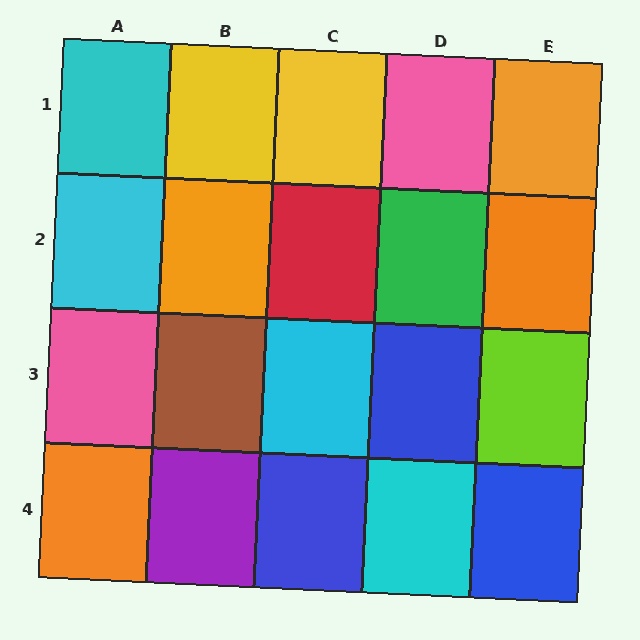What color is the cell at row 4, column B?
Purple.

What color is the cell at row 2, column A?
Cyan.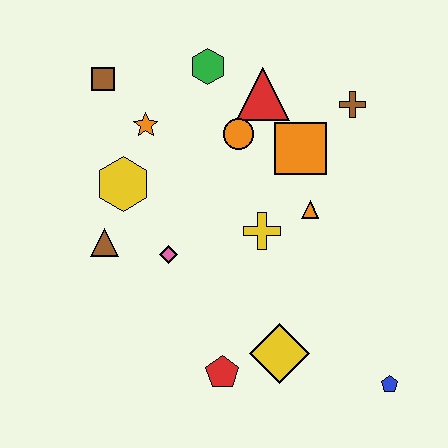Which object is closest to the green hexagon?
The red triangle is closest to the green hexagon.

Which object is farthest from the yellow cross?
The brown square is farthest from the yellow cross.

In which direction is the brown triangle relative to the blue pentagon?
The brown triangle is to the left of the blue pentagon.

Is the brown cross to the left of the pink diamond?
No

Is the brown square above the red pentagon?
Yes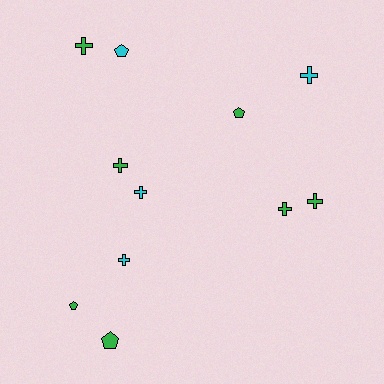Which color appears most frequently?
Green, with 7 objects.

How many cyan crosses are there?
There are 3 cyan crosses.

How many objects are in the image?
There are 11 objects.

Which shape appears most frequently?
Cross, with 7 objects.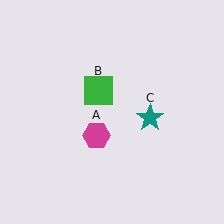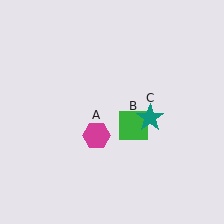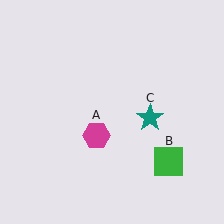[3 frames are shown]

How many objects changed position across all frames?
1 object changed position: green square (object B).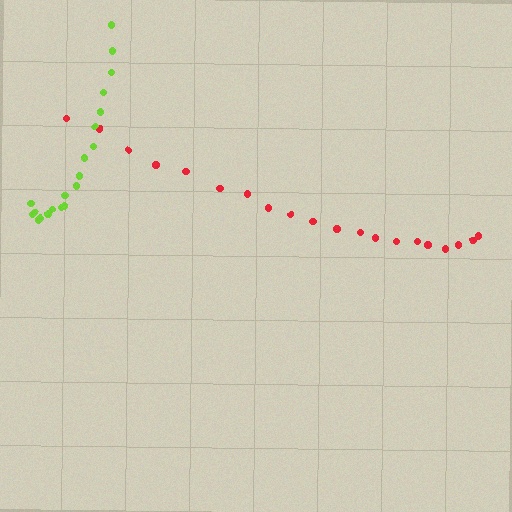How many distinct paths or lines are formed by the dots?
There are 2 distinct paths.